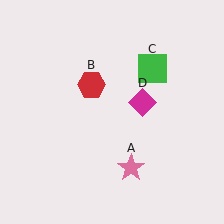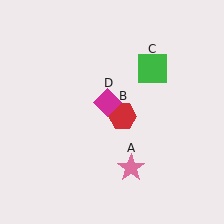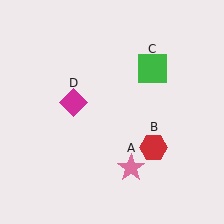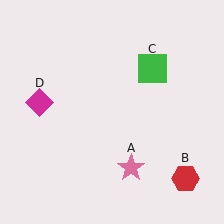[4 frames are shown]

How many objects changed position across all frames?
2 objects changed position: red hexagon (object B), magenta diamond (object D).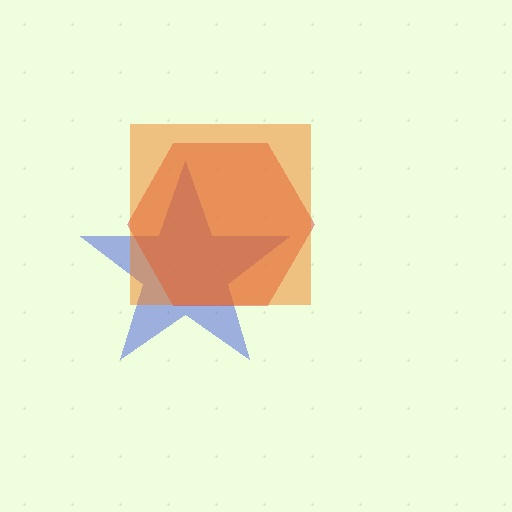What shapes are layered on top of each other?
The layered shapes are: a blue star, a red hexagon, an orange square.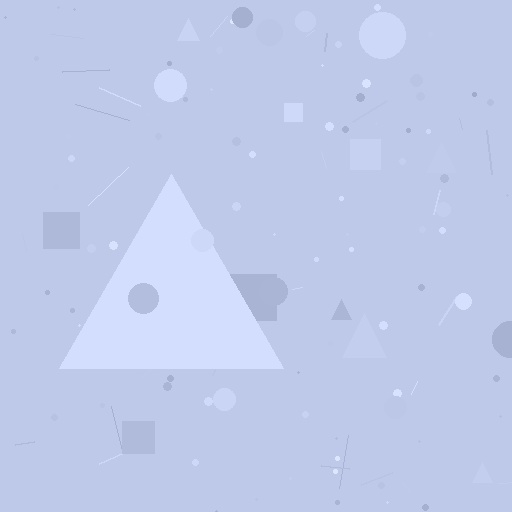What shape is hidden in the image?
A triangle is hidden in the image.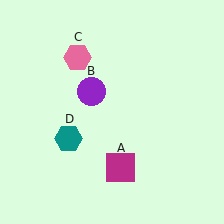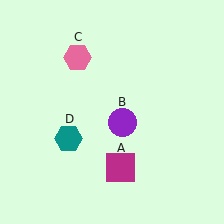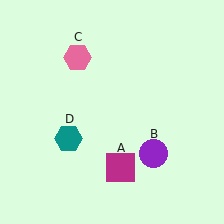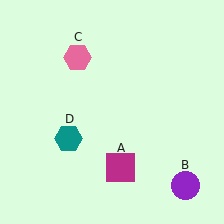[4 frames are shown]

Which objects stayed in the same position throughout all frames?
Magenta square (object A) and pink hexagon (object C) and teal hexagon (object D) remained stationary.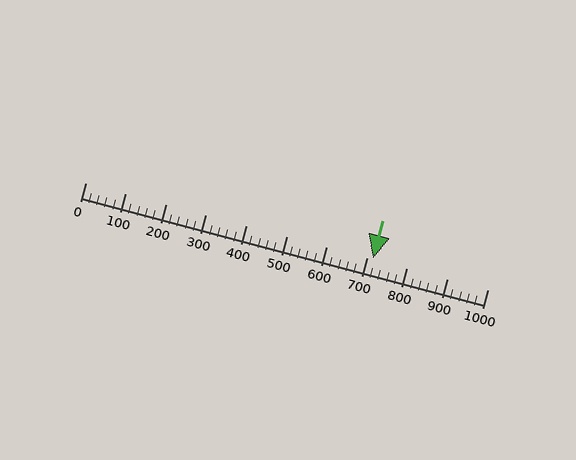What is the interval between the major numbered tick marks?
The major tick marks are spaced 100 units apart.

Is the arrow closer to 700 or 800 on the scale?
The arrow is closer to 700.